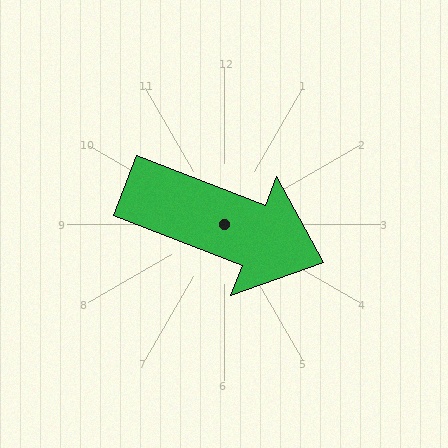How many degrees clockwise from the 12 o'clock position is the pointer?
Approximately 111 degrees.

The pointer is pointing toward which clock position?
Roughly 4 o'clock.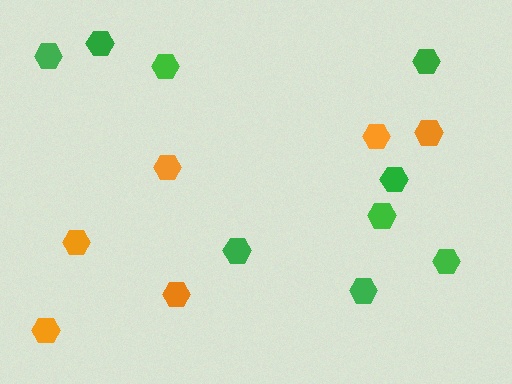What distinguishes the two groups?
There are 2 groups: one group of green hexagons (9) and one group of orange hexagons (6).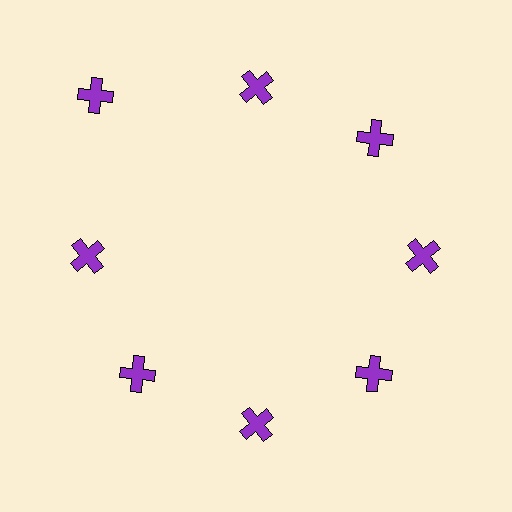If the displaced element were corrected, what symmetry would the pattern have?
It would have 8-fold rotational symmetry — the pattern would map onto itself every 45 degrees.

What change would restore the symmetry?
The symmetry would be restored by moving it inward, back onto the ring so that all 8 crosses sit at equal angles and equal distance from the center.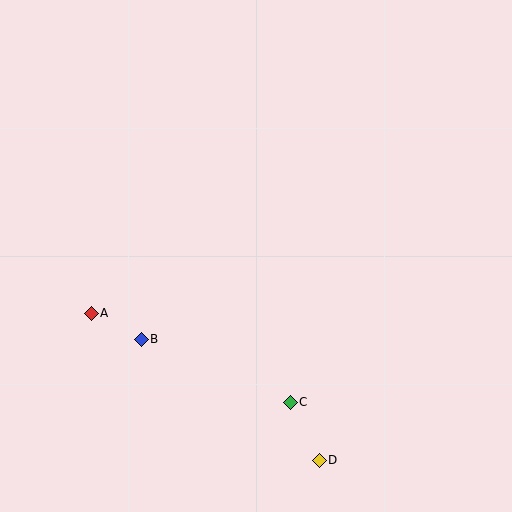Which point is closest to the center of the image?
Point B at (141, 339) is closest to the center.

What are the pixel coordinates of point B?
Point B is at (141, 339).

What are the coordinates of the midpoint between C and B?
The midpoint between C and B is at (216, 371).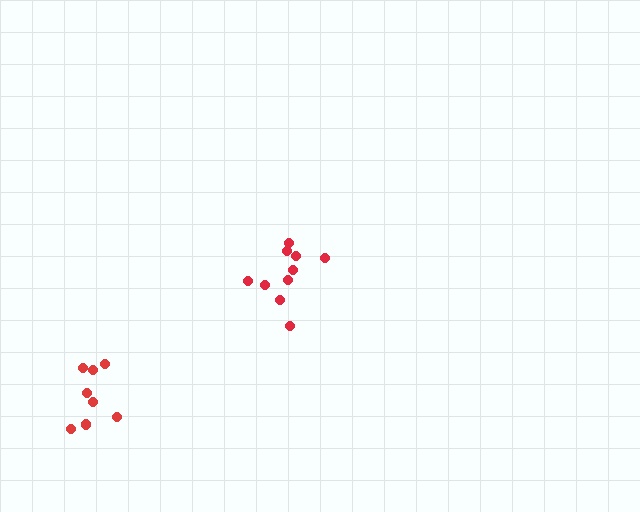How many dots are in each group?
Group 1: 10 dots, Group 2: 9 dots (19 total).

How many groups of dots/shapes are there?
There are 2 groups.